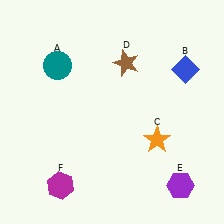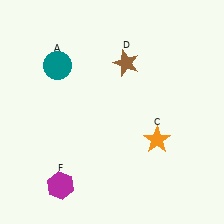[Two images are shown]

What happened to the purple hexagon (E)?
The purple hexagon (E) was removed in Image 2. It was in the bottom-right area of Image 1.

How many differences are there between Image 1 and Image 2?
There are 2 differences between the two images.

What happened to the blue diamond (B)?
The blue diamond (B) was removed in Image 2. It was in the top-right area of Image 1.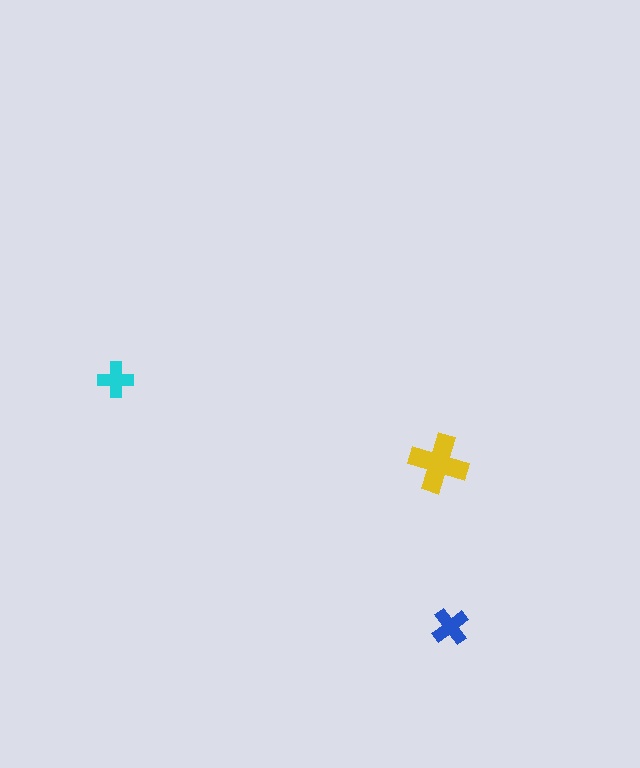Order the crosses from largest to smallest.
the yellow one, the blue one, the cyan one.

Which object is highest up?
The cyan cross is topmost.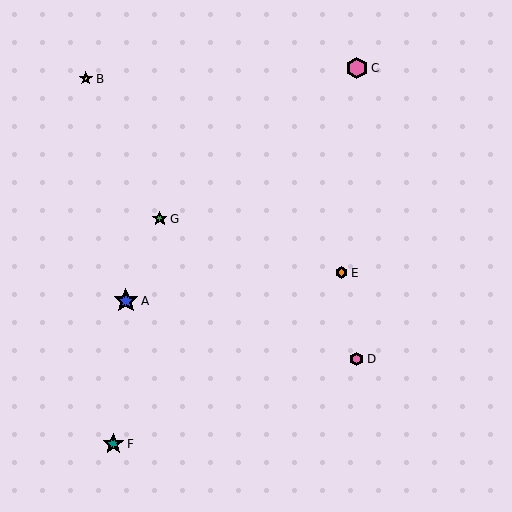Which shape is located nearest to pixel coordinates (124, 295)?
The blue star (labeled A) at (126, 301) is nearest to that location.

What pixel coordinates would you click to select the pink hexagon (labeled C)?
Click at (357, 68) to select the pink hexagon C.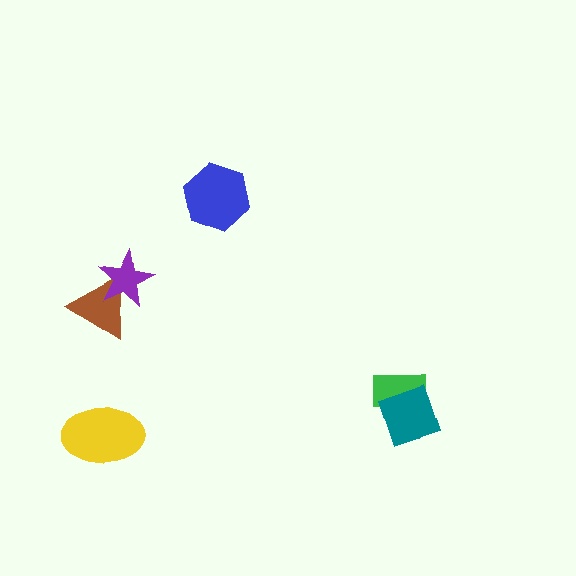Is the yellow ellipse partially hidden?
No, no other shape covers it.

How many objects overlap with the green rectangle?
1 object overlaps with the green rectangle.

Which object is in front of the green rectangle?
The teal diamond is in front of the green rectangle.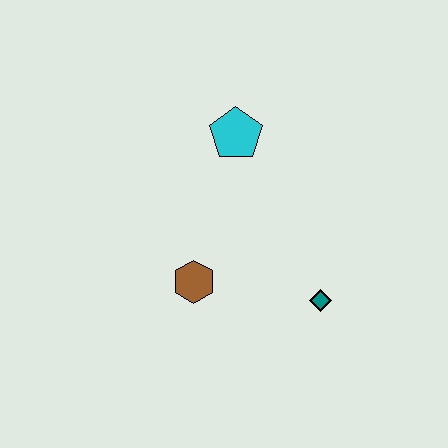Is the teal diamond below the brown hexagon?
Yes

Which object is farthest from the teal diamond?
The cyan pentagon is farthest from the teal diamond.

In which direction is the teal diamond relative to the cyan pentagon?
The teal diamond is below the cyan pentagon.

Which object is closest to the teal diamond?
The brown hexagon is closest to the teal diamond.